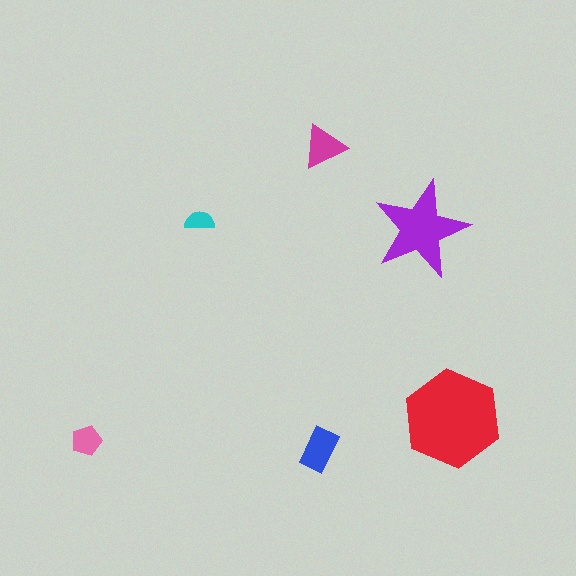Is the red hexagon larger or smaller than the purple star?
Larger.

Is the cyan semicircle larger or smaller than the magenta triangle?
Smaller.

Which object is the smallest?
The cyan semicircle.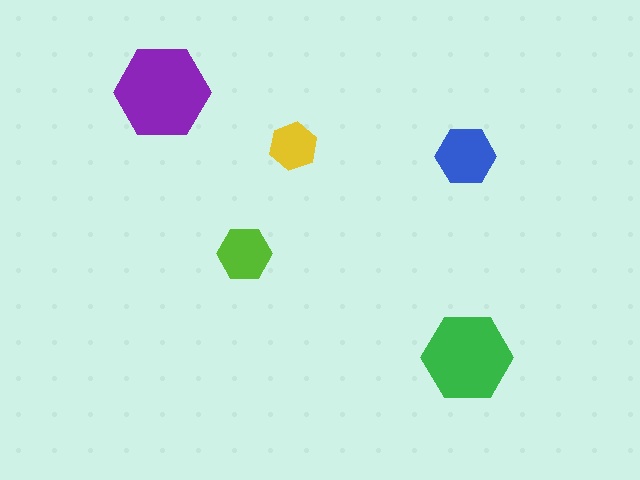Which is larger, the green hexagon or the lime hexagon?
The green one.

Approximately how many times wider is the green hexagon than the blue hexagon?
About 1.5 times wider.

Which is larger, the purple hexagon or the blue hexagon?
The purple one.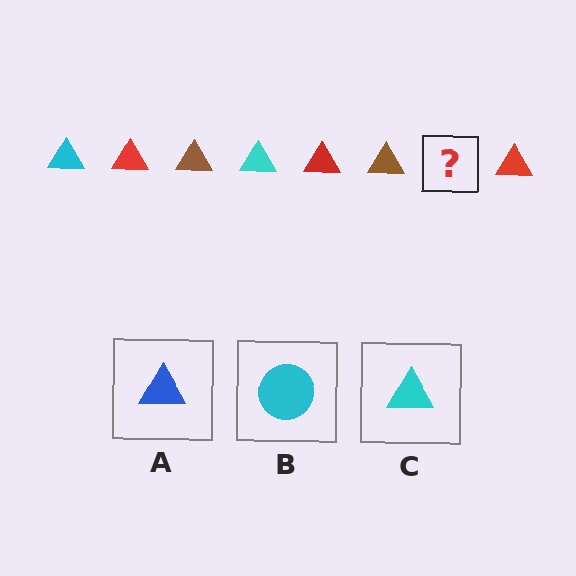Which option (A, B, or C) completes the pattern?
C.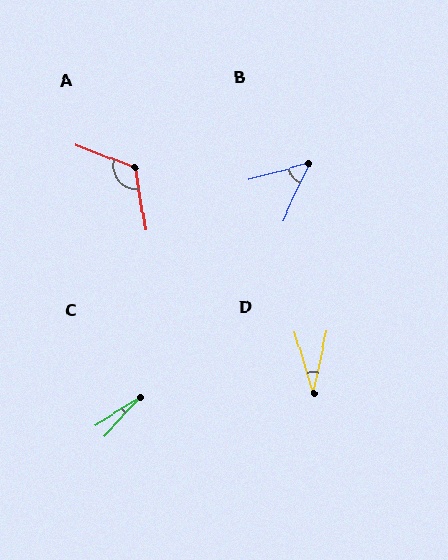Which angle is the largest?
A, at approximately 121 degrees.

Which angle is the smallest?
C, at approximately 16 degrees.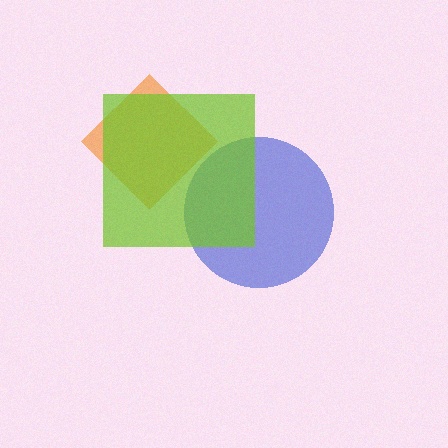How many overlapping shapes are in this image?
There are 3 overlapping shapes in the image.